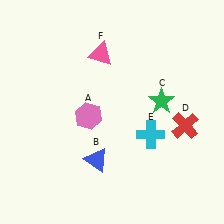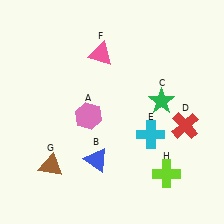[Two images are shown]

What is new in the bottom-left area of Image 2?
A brown triangle (G) was added in the bottom-left area of Image 2.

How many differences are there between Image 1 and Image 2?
There are 2 differences between the two images.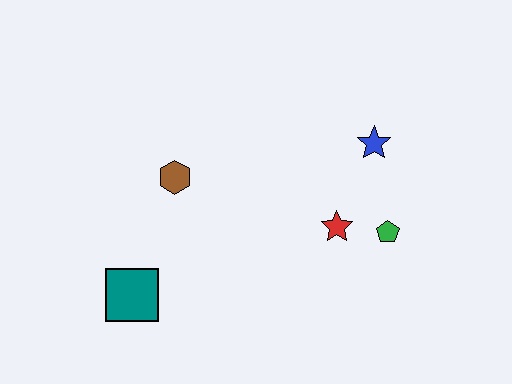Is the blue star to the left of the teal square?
No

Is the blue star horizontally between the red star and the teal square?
No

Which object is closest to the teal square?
The brown hexagon is closest to the teal square.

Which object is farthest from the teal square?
The blue star is farthest from the teal square.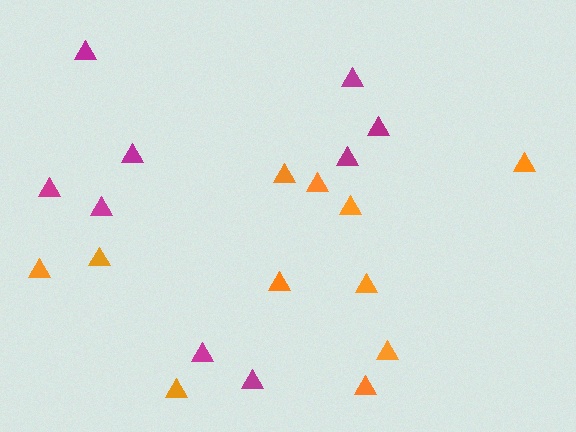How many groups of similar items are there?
There are 2 groups: one group of magenta triangles (9) and one group of orange triangles (11).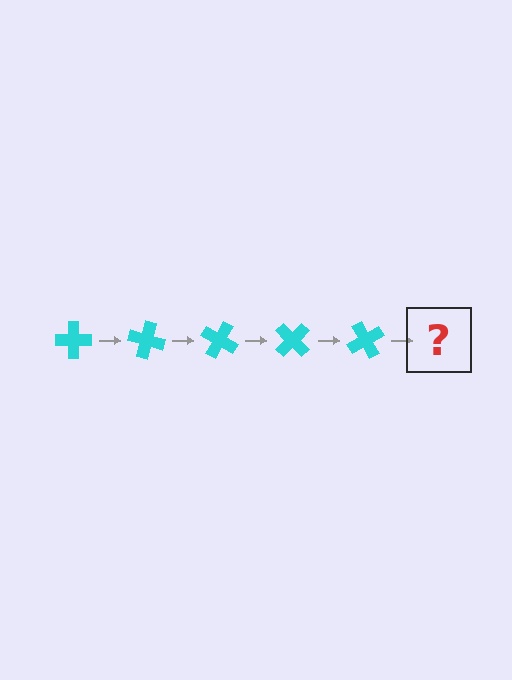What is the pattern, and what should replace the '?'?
The pattern is that the cross rotates 15 degrees each step. The '?' should be a cyan cross rotated 75 degrees.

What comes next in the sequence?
The next element should be a cyan cross rotated 75 degrees.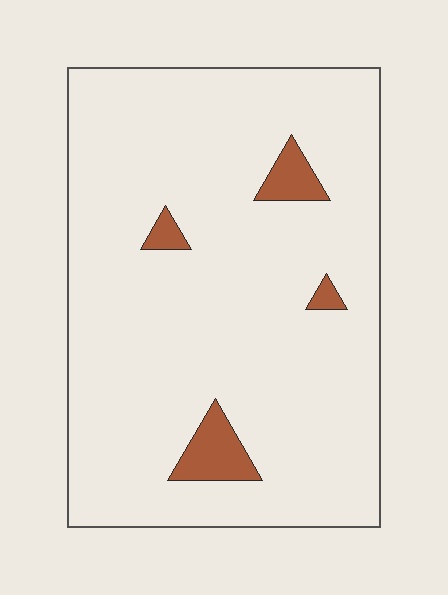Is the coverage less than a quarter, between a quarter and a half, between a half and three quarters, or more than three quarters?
Less than a quarter.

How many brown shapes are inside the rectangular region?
4.